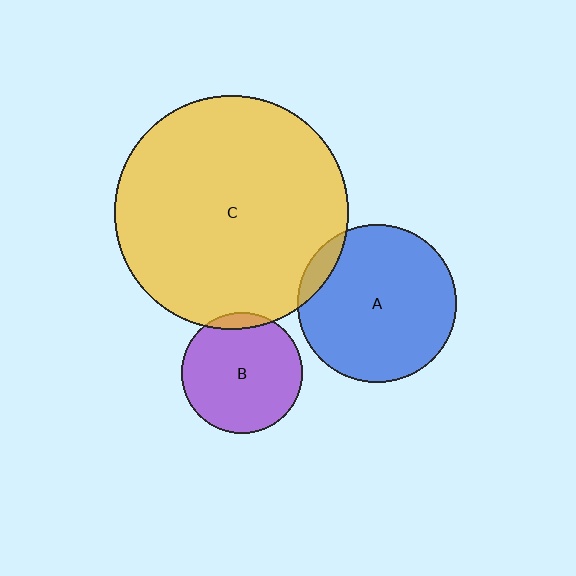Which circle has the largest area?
Circle C (yellow).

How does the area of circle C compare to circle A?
Approximately 2.2 times.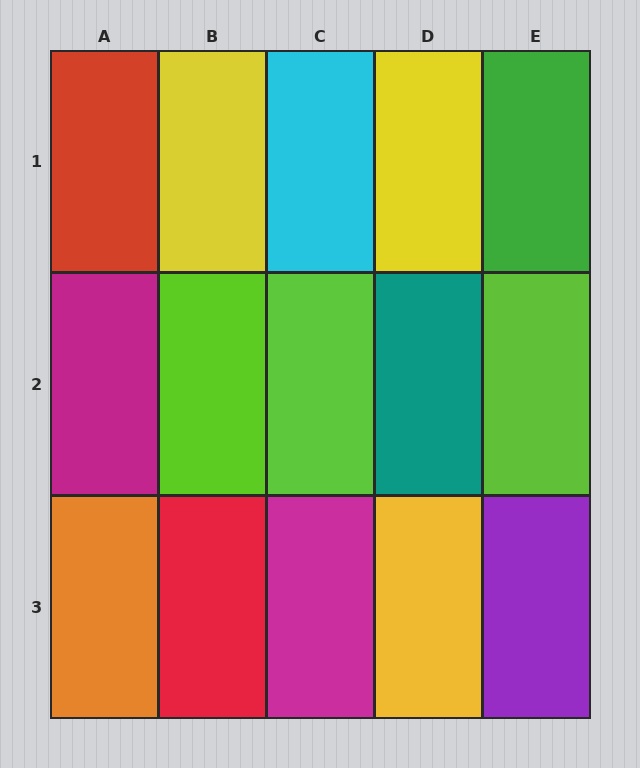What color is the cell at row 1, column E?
Green.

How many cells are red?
2 cells are red.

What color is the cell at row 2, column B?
Lime.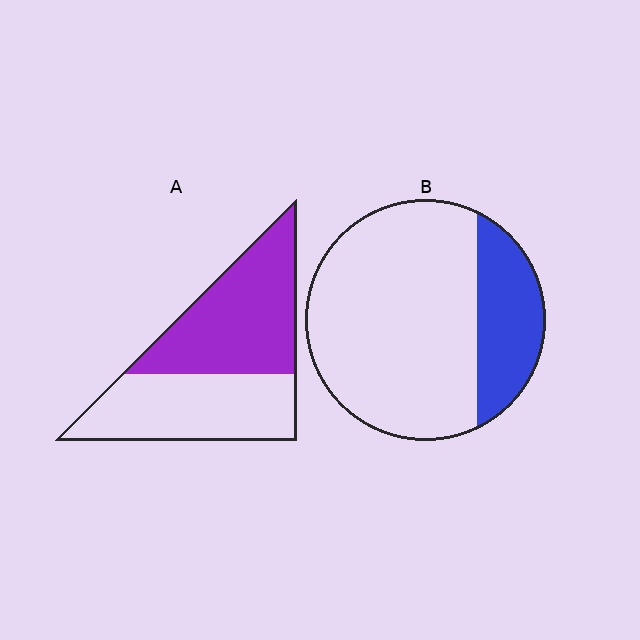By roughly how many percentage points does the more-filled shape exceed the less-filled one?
By roughly 30 percentage points (A over B).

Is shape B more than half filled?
No.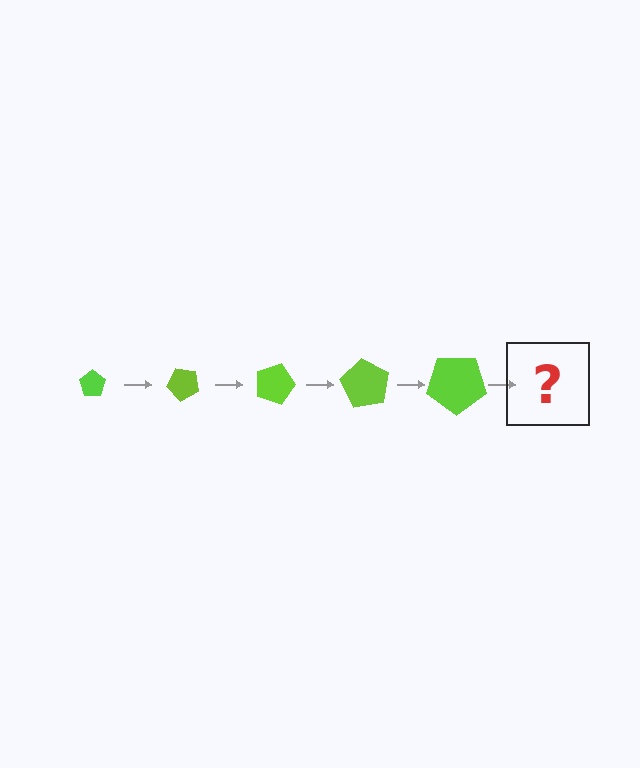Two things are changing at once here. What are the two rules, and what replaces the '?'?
The two rules are that the pentagon grows larger each step and it rotates 45 degrees each step. The '?' should be a pentagon, larger than the previous one and rotated 225 degrees from the start.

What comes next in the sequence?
The next element should be a pentagon, larger than the previous one and rotated 225 degrees from the start.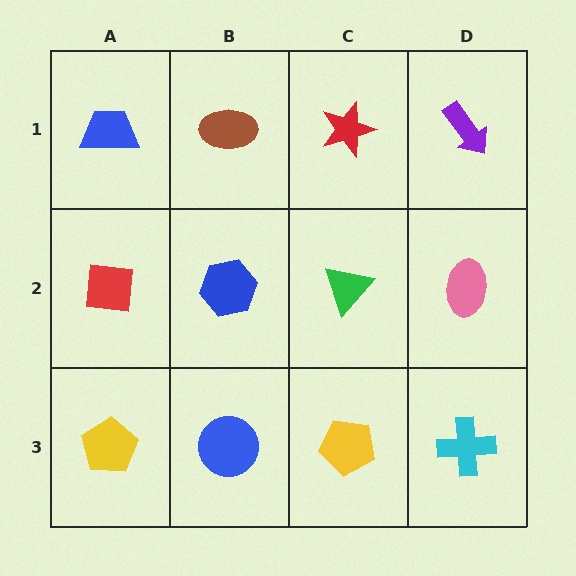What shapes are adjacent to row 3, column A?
A red square (row 2, column A), a blue circle (row 3, column B).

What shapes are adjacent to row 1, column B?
A blue hexagon (row 2, column B), a blue trapezoid (row 1, column A), a red star (row 1, column C).